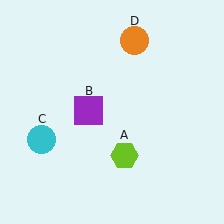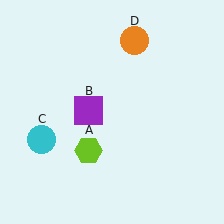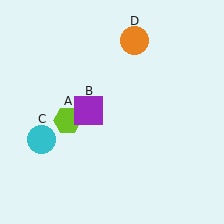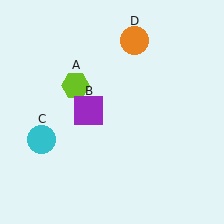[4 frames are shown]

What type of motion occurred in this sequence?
The lime hexagon (object A) rotated clockwise around the center of the scene.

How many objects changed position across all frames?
1 object changed position: lime hexagon (object A).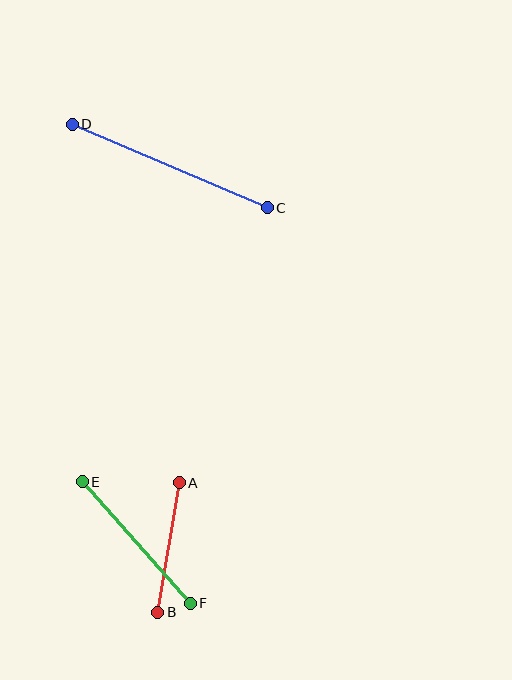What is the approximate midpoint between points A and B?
The midpoint is at approximately (169, 547) pixels.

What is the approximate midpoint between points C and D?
The midpoint is at approximately (170, 166) pixels.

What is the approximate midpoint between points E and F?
The midpoint is at approximately (136, 543) pixels.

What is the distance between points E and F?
The distance is approximately 163 pixels.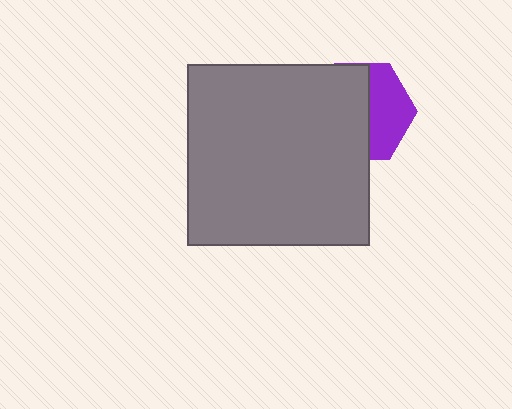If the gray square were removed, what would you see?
You would see the complete purple hexagon.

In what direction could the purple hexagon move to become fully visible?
The purple hexagon could move right. That would shift it out from behind the gray square entirely.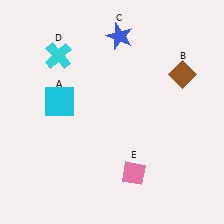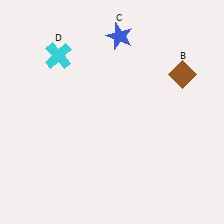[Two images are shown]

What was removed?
The cyan square (A), the pink diamond (E) were removed in Image 2.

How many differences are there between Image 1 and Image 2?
There are 2 differences between the two images.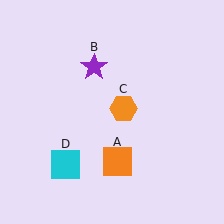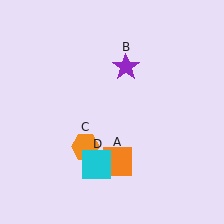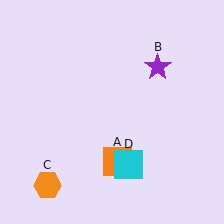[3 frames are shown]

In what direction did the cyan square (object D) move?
The cyan square (object D) moved right.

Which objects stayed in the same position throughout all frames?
Orange square (object A) remained stationary.